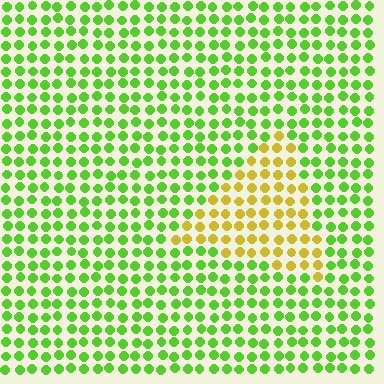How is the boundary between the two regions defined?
The boundary is defined purely by a slight shift in hue (about 52 degrees). Spacing, size, and orientation are identical on both sides.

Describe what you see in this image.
The image is filled with small lime elements in a uniform arrangement. A triangle-shaped region is visible where the elements are tinted to a slightly different hue, forming a subtle color boundary.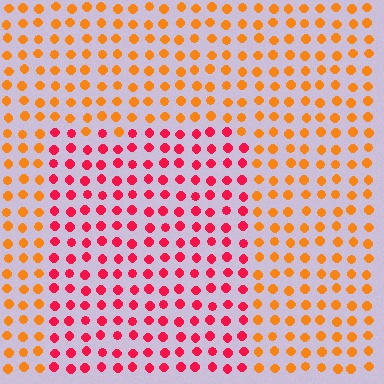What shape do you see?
I see a rectangle.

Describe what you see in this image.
The image is filled with small orange elements in a uniform arrangement. A rectangle-shaped region is visible where the elements are tinted to a slightly different hue, forming a subtle color boundary.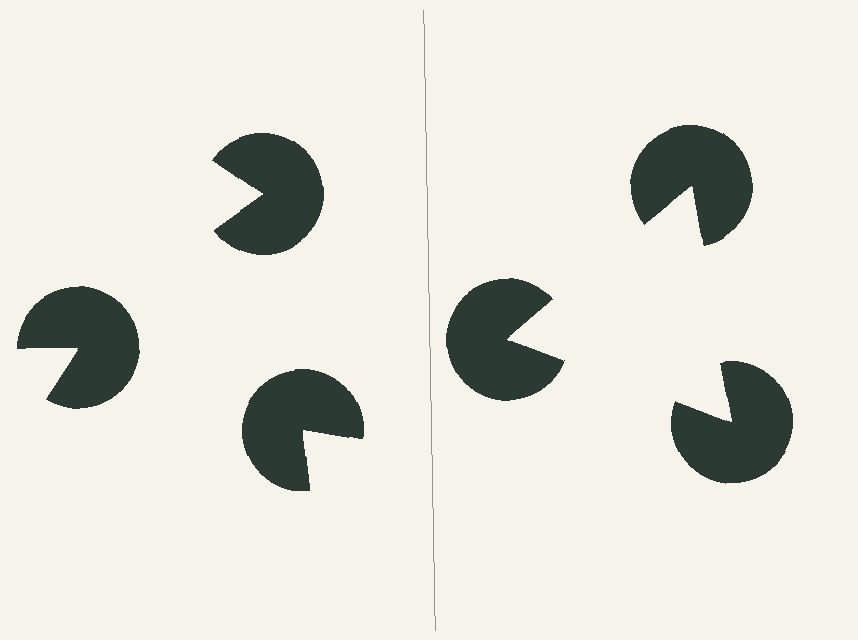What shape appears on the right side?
An illusory triangle.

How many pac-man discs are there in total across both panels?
6 — 3 on each side.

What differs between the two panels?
The pac-man discs are positioned identically on both sides; only the wedge orientations differ. On the right they align to a triangle; on the left they are misaligned.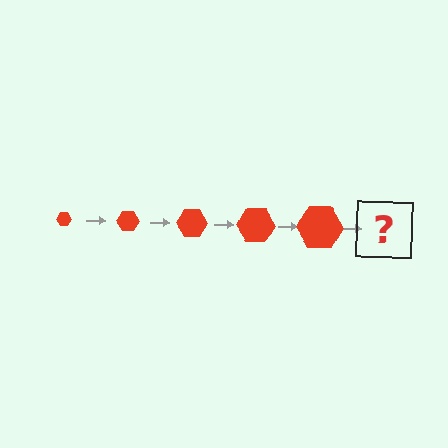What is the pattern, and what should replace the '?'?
The pattern is that the hexagon gets progressively larger each step. The '?' should be a red hexagon, larger than the previous one.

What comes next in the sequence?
The next element should be a red hexagon, larger than the previous one.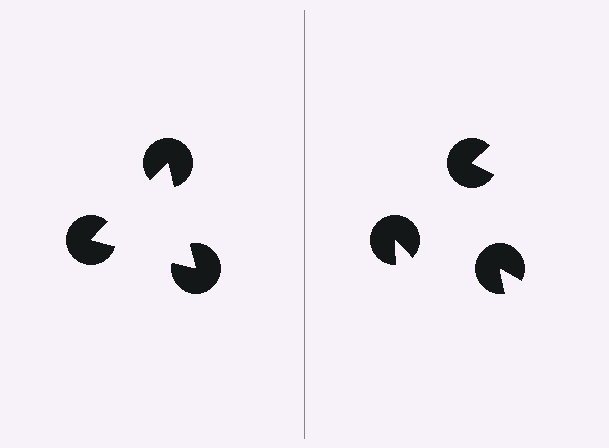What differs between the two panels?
The pac-man discs are positioned identically on both sides; only the wedge orientations differ. On the left they align to a triangle; on the right they are misaligned.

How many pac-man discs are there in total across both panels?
6 — 3 on each side.